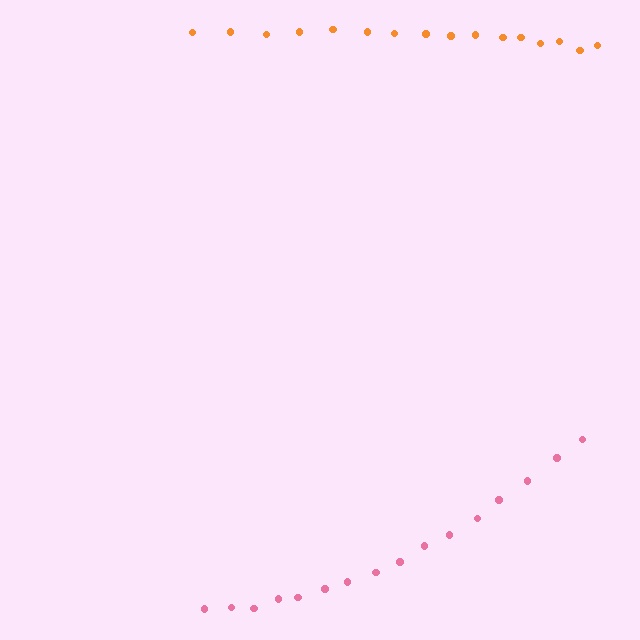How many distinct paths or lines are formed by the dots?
There are 2 distinct paths.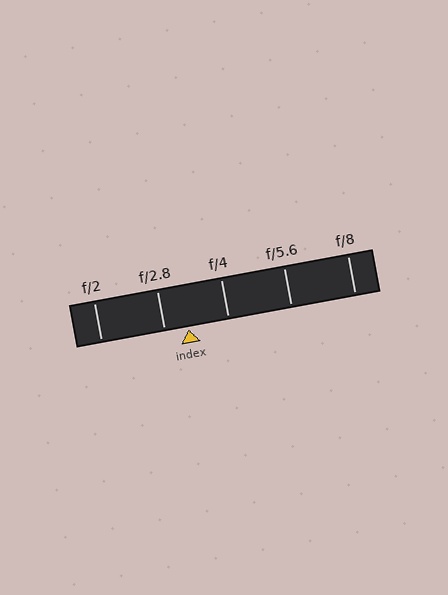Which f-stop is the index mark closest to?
The index mark is closest to f/2.8.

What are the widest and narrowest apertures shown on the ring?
The widest aperture shown is f/2 and the narrowest is f/8.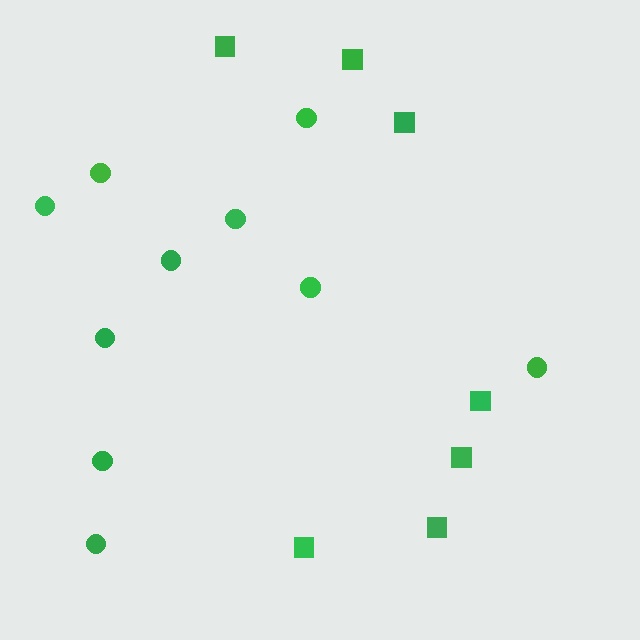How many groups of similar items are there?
There are 2 groups: one group of squares (7) and one group of circles (10).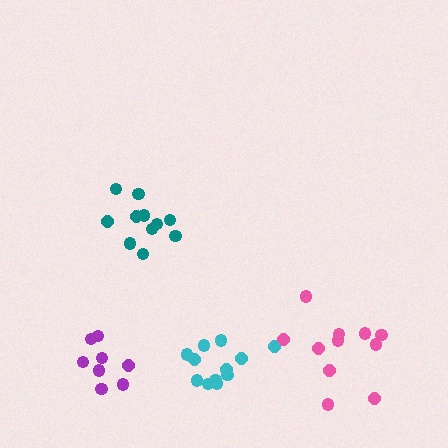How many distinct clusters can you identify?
There are 4 distinct clusters.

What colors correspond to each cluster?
The clusters are colored: cyan, teal, purple, pink.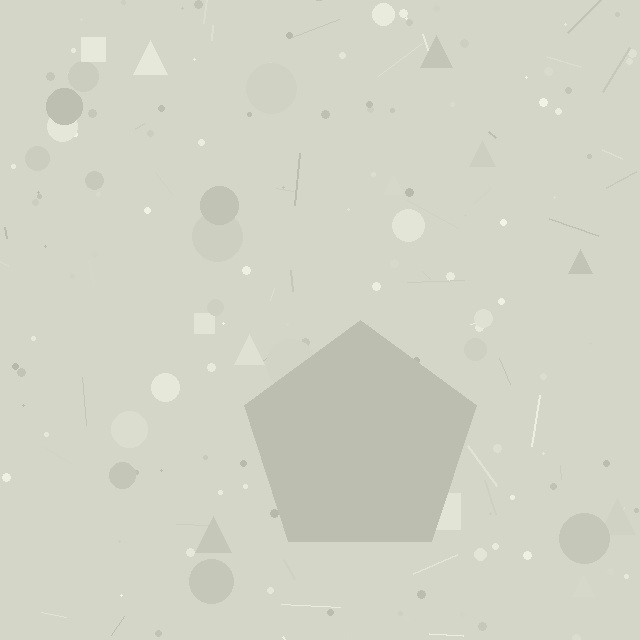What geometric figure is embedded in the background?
A pentagon is embedded in the background.